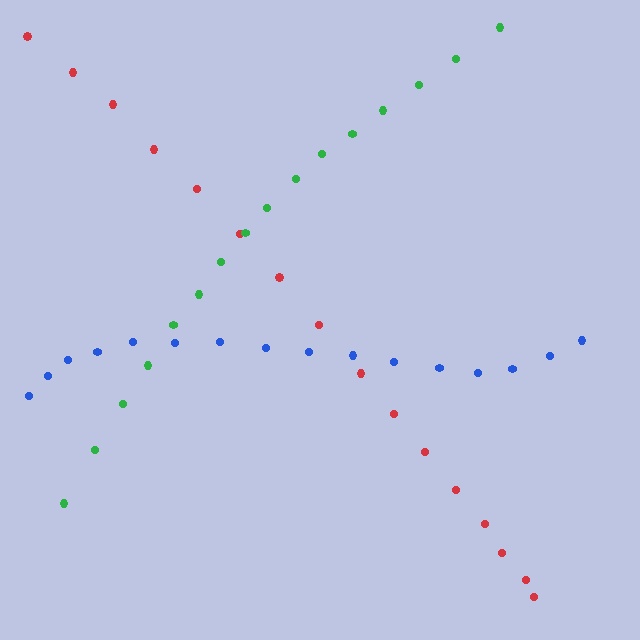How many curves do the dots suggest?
There are 3 distinct paths.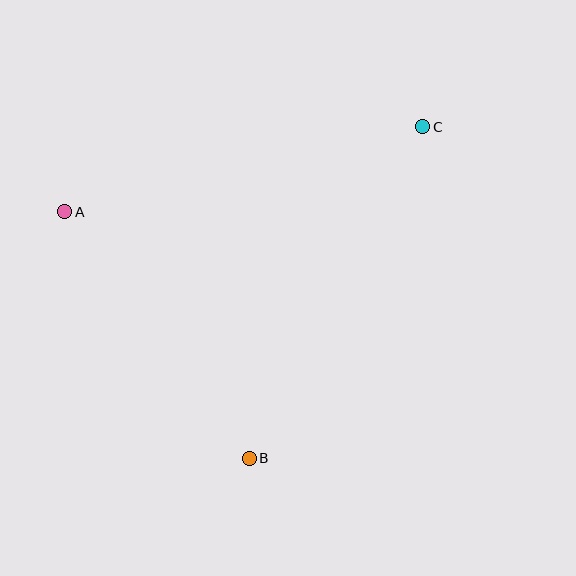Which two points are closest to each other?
Points A and B are closest to each other.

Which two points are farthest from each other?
Points B and C are farthest from each other.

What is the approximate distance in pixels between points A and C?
The distance between A and C is approximately 368 pixels.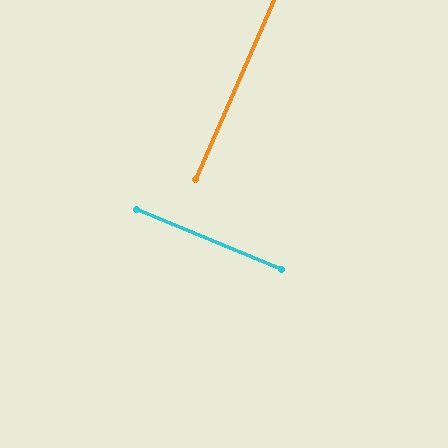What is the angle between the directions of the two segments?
Approximately 89 degrees.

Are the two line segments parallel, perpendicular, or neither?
Perpendicular — they meet at approximately 89°.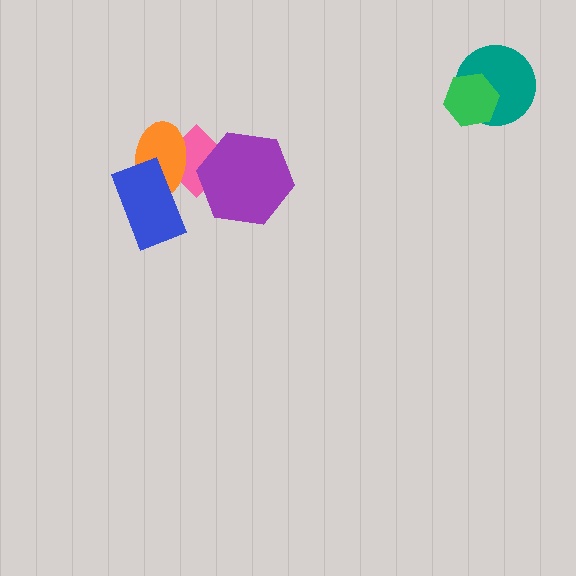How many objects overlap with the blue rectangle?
2 objects overlap with the blue rectangle.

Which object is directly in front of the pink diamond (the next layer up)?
The orange ellipse is directly in front of the pink diamond.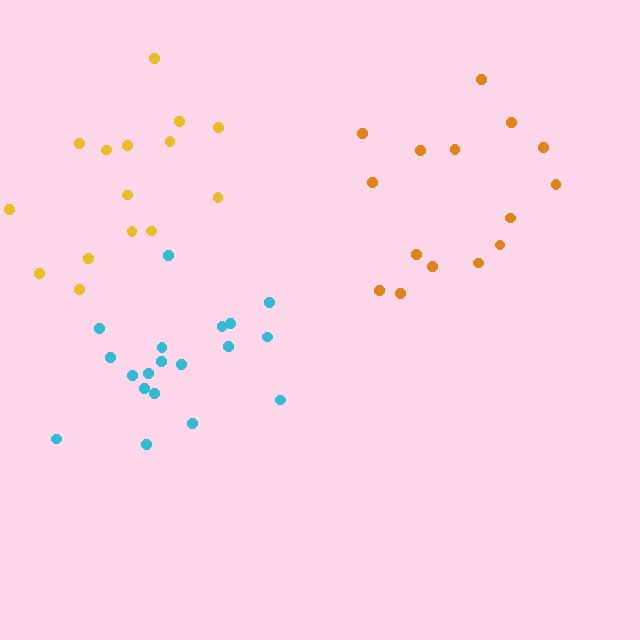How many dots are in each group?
Group 1: 15 dots, Group 2: 19 dots, Group 3: 15 dots (49 total).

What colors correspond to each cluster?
The clusters are colored: orange, cyan, yellow.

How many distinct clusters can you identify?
There are 3 distinct clusters.